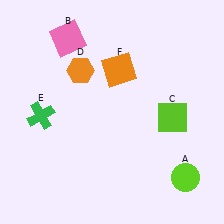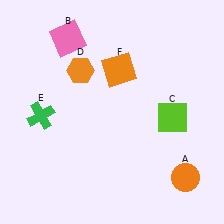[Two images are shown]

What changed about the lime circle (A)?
In Image 1, A is lime. In Image 2, it changed to orange.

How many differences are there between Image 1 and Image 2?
There is 1 difference between the two images.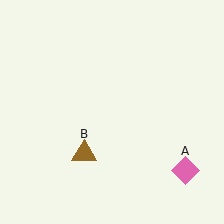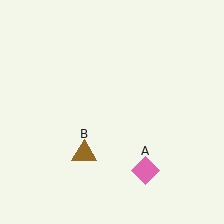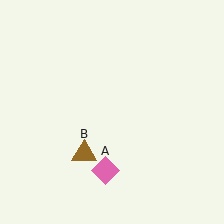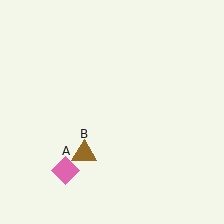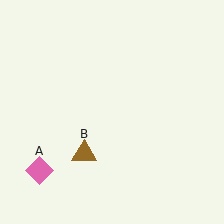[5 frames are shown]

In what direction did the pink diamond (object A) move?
The pink diamond (object A) moved left.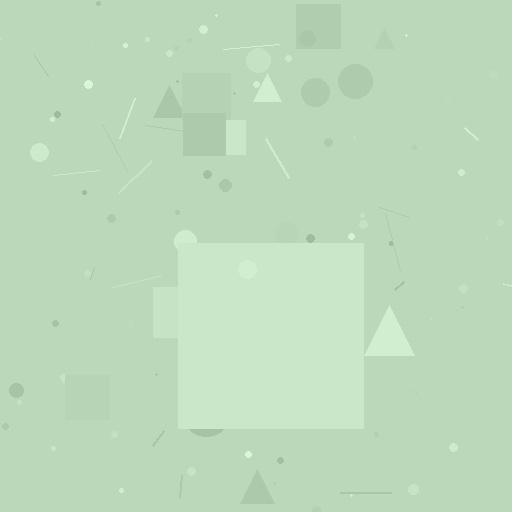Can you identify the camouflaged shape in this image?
The camouflaged shape is a square.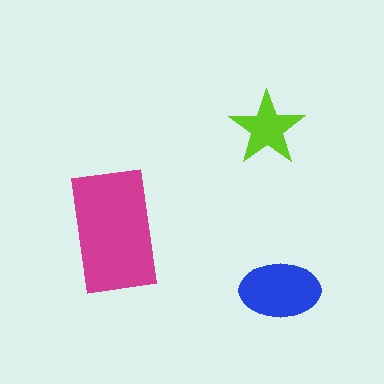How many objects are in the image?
There are 3 objects in the image.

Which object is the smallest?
The lime star.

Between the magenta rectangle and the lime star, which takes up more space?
The magenta rectangle.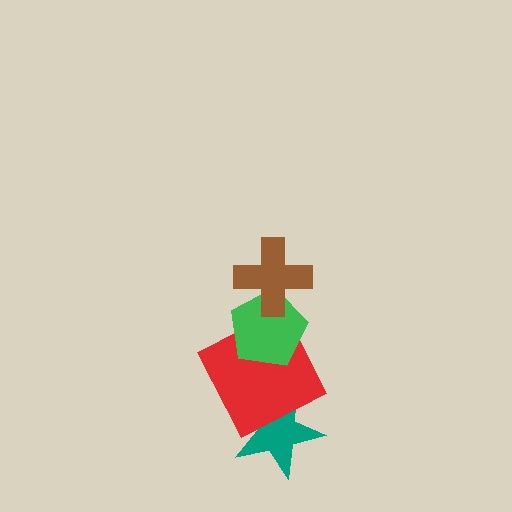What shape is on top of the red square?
The green pentagon is on top of the red square.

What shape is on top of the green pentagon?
The brown cross is on top of the green pentagon.